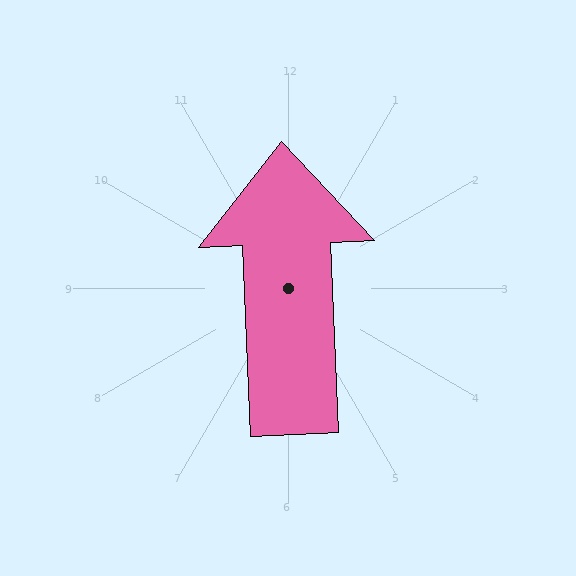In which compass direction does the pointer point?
North.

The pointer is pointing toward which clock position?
Roughly 12 o'clock.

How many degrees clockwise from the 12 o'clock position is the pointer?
Approximately 358 degrees.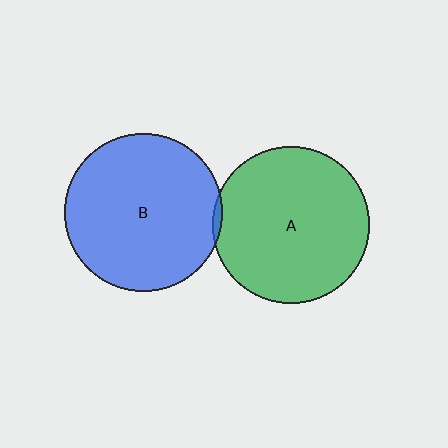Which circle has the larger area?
Circle B (blue).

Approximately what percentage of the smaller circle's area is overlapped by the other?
Approximately 5%.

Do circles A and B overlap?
Yes.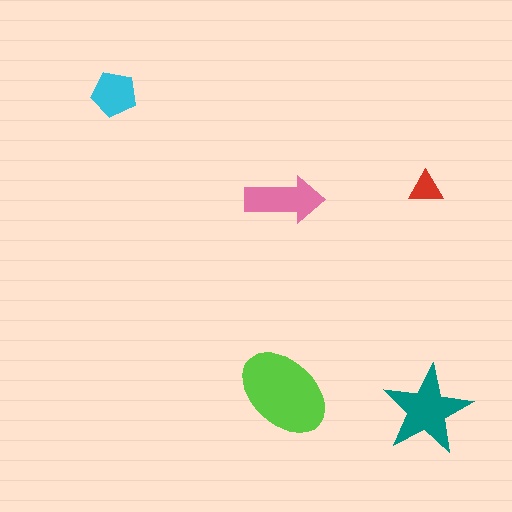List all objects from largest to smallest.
The lime ellipse, the teal star, the pink arrow, the cyan pentagon, the red triangle.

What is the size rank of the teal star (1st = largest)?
2nd.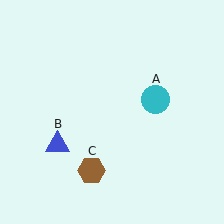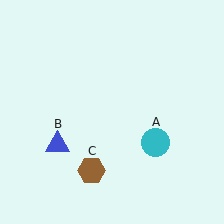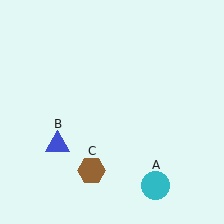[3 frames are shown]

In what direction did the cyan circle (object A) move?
The cyan circle (object A) moved down.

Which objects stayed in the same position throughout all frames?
Blue triangle (object B) and brown hexagon (object C) remained stationary.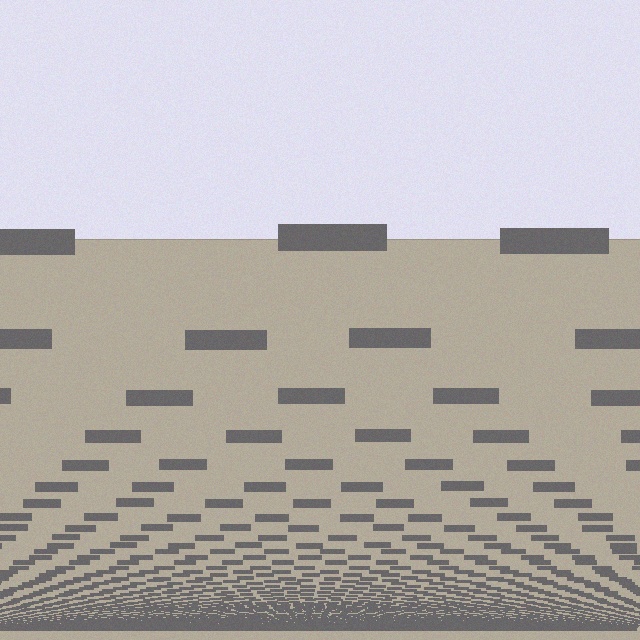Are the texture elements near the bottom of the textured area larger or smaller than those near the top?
Smaller. The gradient is inverted — elements near the bottom are smaller and denser.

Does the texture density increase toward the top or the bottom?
Density increases toward the bottom.